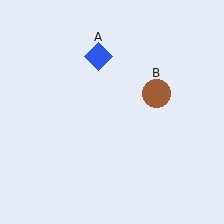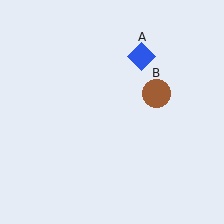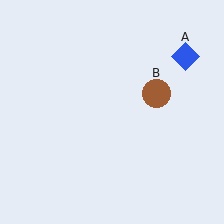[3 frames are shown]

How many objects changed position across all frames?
1 object changed position: blue diamond (object A).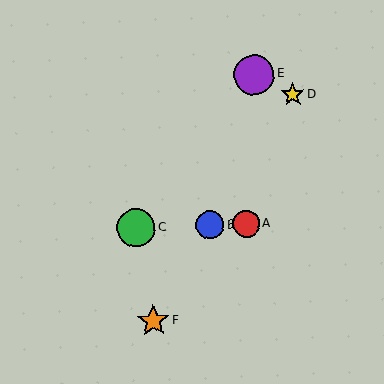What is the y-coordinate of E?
Object E is at y≈75.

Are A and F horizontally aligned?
No, A is at y≈224 and F is at y≈321.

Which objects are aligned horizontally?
Objects A, B, C are aligned horizontally.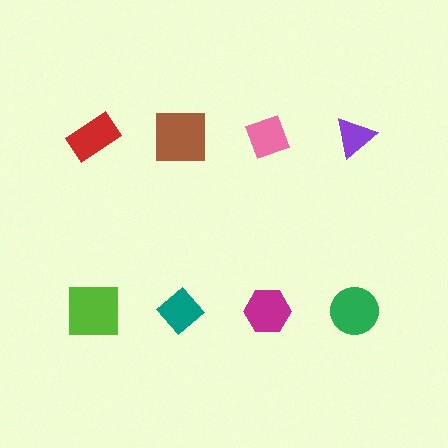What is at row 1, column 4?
A purple triangle.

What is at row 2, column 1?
A lime square.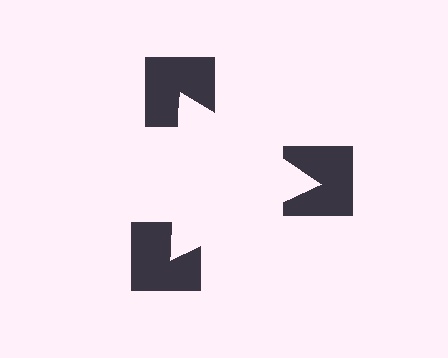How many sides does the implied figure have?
3 sides.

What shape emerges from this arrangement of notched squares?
An illusory triangle — its edges are inferred from the aligned wedge cuts in the notched squares, not physically drawn.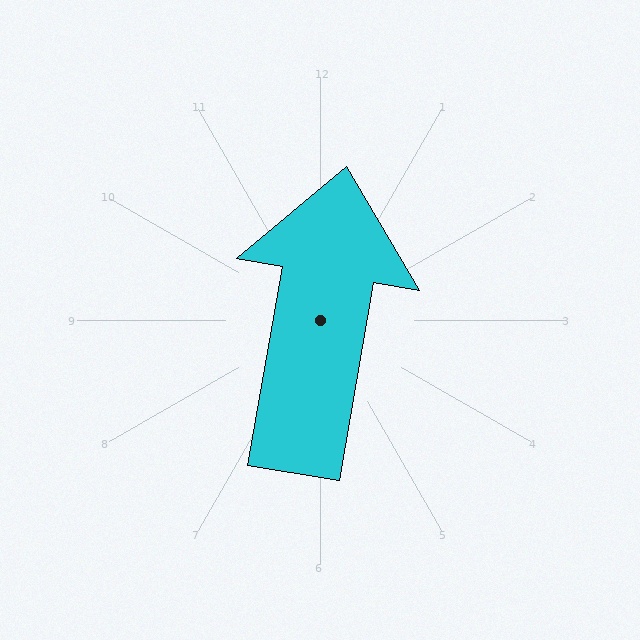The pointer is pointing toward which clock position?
Roughly 12 o'clock.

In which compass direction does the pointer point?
North.